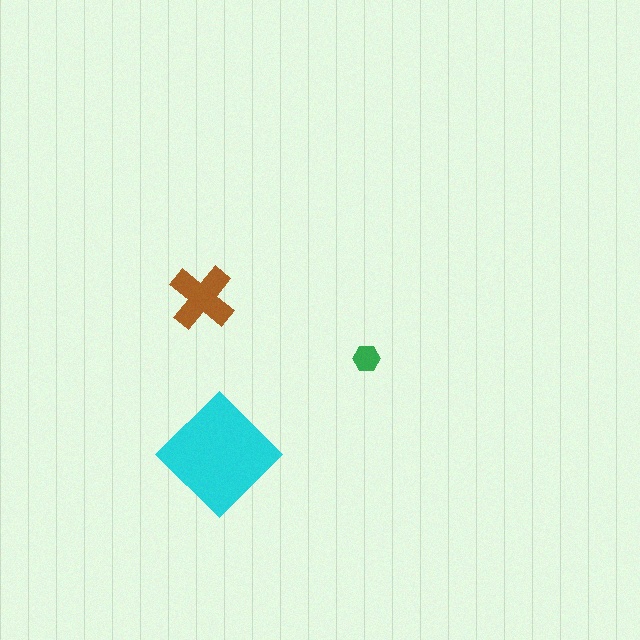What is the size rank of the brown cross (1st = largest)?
2nd.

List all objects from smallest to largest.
The green hexagon, the brown cross, the cyan diamond.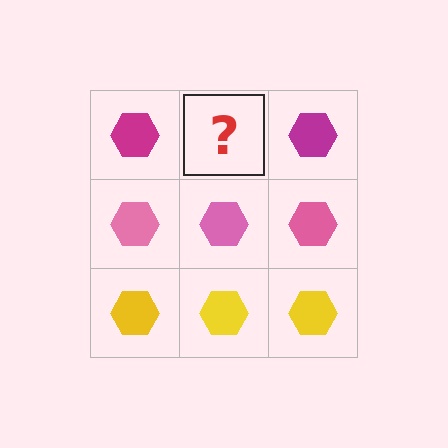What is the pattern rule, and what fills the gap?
The rule is that each row has a consistent color. The gap should be filled with a magenta hexagon.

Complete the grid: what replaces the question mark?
The question mark should be replaced with a magenta hexagon.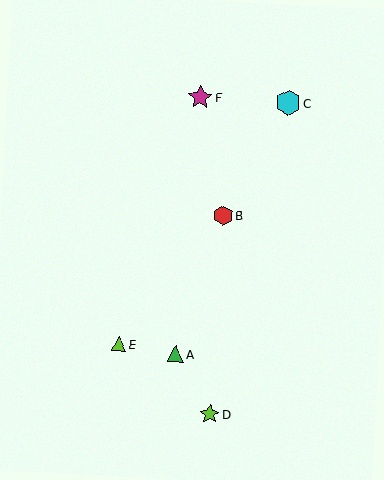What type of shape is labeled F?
Shape F is a magenta star.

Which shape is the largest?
The cyan hexagon (labeled C) is the largest.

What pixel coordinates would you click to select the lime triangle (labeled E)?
Click at (119, 344) to select the lime triangle E.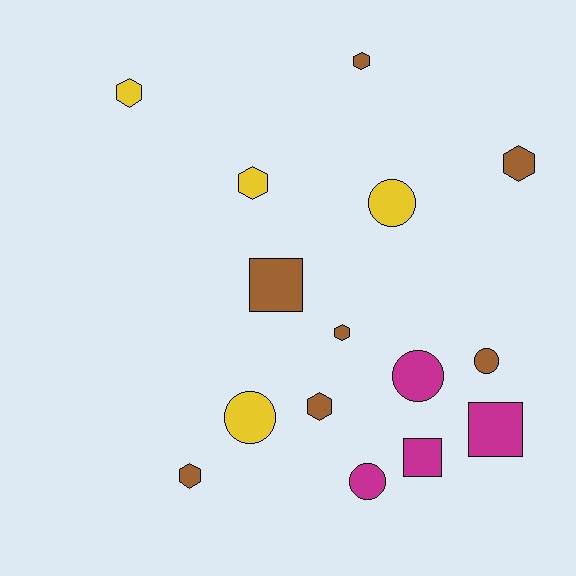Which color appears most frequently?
Brown, with 7 objects.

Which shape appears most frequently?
Hexagon, with 7 objects.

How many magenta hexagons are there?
There are no magenta hexagons.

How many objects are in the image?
There are 15 objects.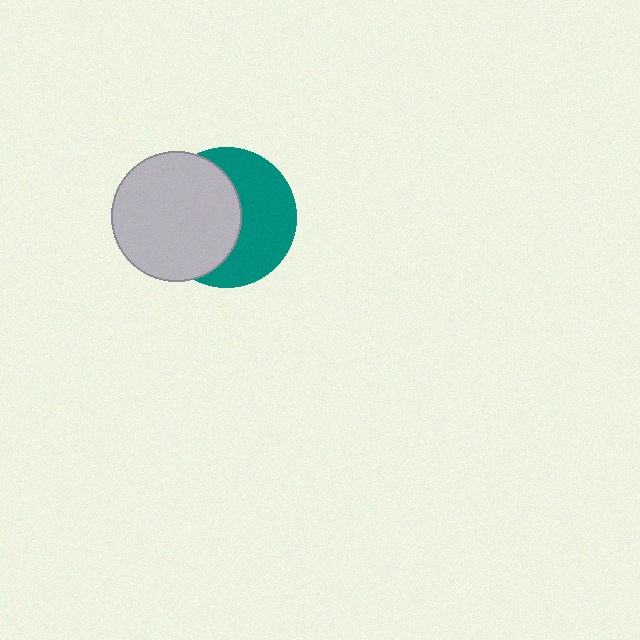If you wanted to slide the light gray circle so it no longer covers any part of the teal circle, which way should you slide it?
Slide it left — that is the most direct way to separate the two shapes.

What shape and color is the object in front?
The object in front is a light gray circle.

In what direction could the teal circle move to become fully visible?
The teal circle could move right. That would shift it out from behind the light gray circle entirely.